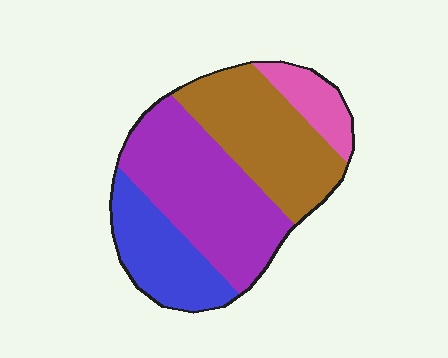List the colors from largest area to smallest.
From largest to smallest: purple, brown, blue, pink.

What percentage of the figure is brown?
Brown covers about 30% of the figure.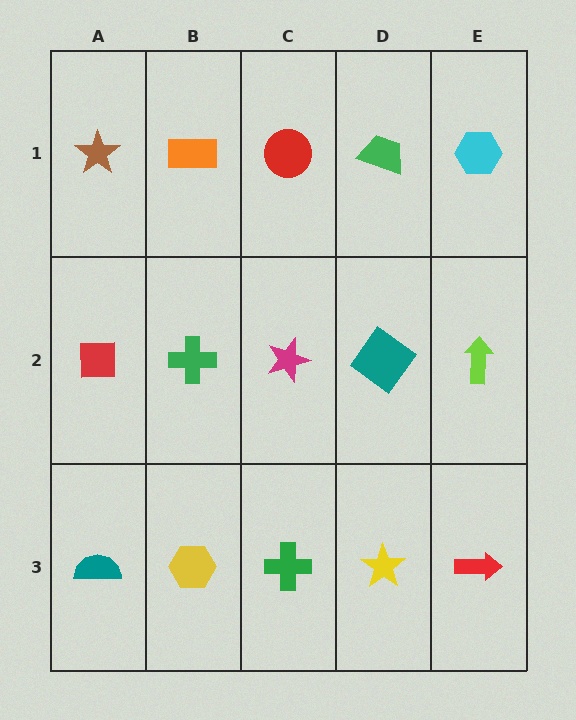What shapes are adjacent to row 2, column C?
A red circle (row 1, column C), a green cross (row 3, column C), a green cross (row 2, column B), a teal diamond (row 2, column D).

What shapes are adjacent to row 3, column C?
A magenta star (row 2, column C), a yellow hexagon (row 3, column B), a yellow star (row 3, column D).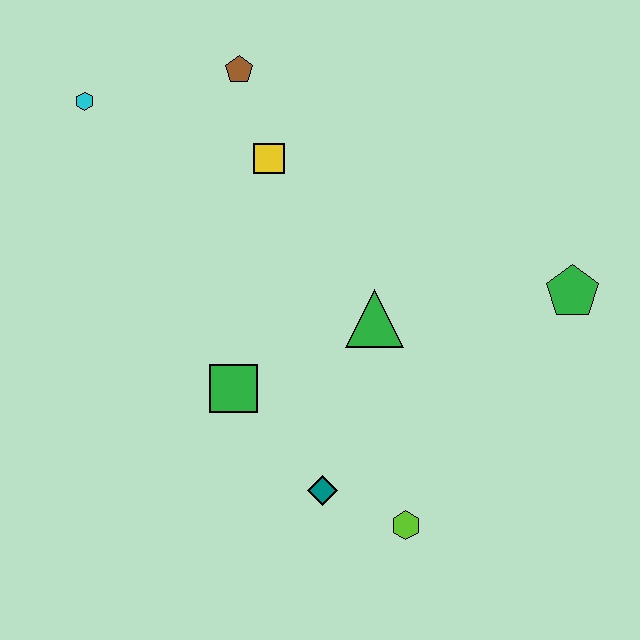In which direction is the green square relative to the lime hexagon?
The green square is to the left of the lime hexagon.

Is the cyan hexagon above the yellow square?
Yes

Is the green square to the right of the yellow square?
No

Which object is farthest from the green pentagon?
The cyan hexagon is farthest from the green pentagon.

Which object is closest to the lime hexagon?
The teal diamond is closest to the lime hexagon.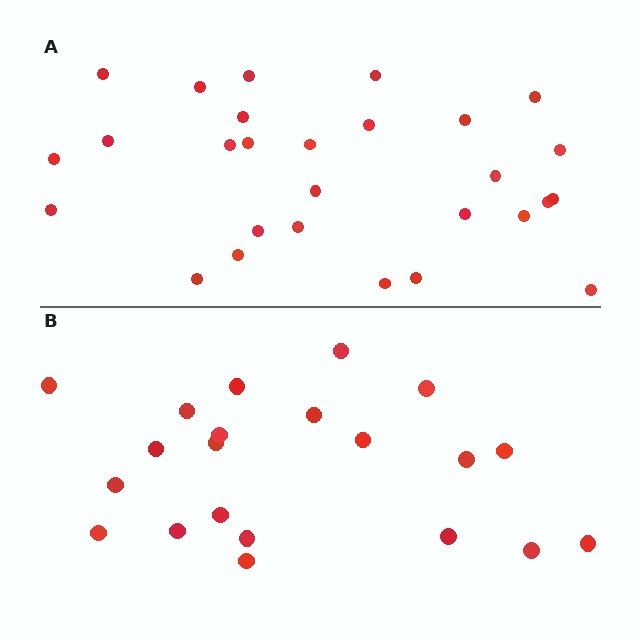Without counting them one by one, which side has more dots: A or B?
Region A (the top region) has more dots.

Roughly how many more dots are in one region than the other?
Region A has roughly 8 or so more dots than region B.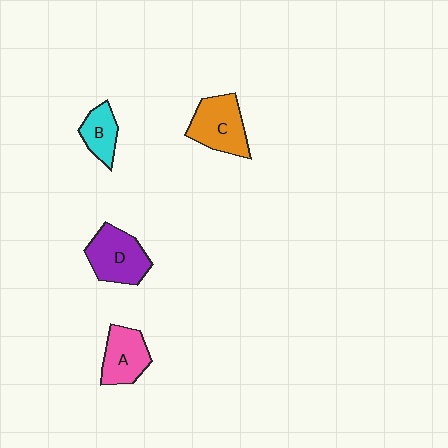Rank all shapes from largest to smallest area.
From largest to smallest: D (purple), C (orange), A (pink), B (cyan).